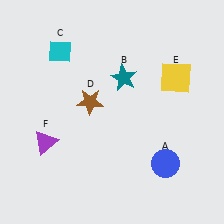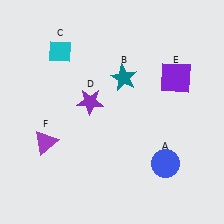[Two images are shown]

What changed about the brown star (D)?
In Image 1, D is brown. In Image 2, it changed to purple.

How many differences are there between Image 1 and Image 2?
There are 2 differences between the two images.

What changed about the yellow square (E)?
In Image 1, E is yellow. In Image 2, it changed to purple.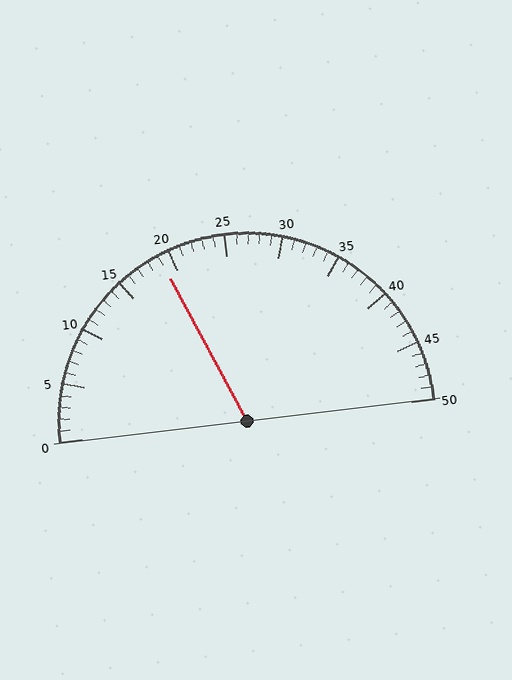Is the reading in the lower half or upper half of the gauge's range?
The reading is in the lower half of the range (0 to 50).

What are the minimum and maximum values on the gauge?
The gauge ranges from 0 to 50.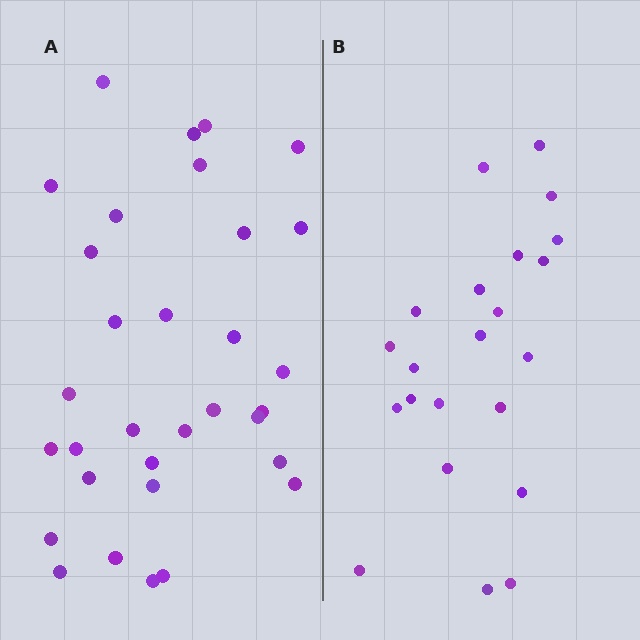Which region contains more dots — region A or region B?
Region A (the left region) has more dots.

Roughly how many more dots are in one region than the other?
Region A has roughly 10 or so more dots than region B.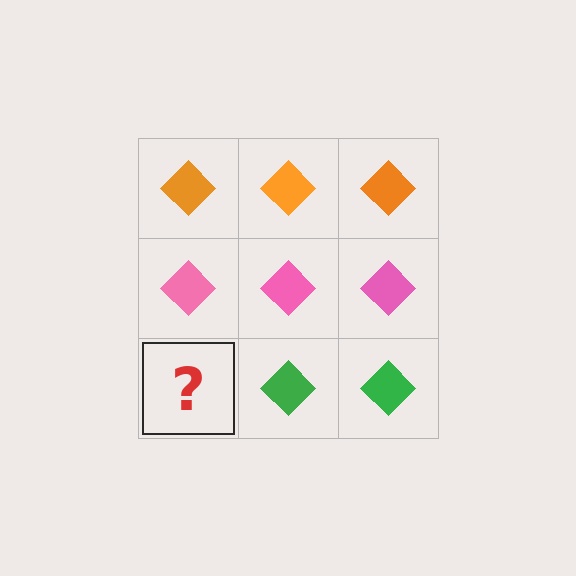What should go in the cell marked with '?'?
The missing cell should contain a green diamond.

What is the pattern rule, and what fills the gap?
The rule is that each row has a consistent color. The gap should be filled with a green diamond.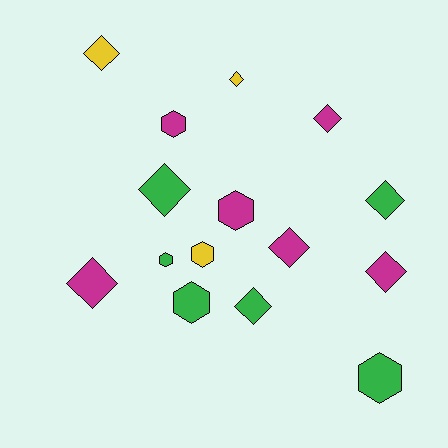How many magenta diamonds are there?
There are 4 magenta diamonds.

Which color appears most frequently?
Magenta, with 6 objects.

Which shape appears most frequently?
Diamond, with 9 objects.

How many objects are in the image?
There are 15 objects.